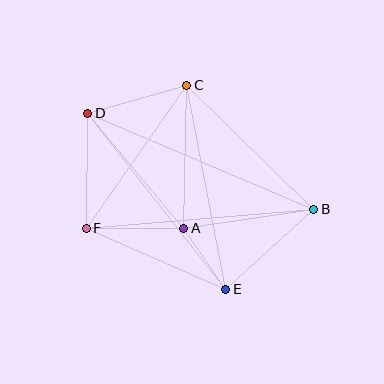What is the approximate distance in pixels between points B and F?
The distance between B and F is approximately 228 pixels.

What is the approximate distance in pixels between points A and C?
The distance between A and C is approximately 143 pixels.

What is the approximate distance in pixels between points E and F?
The distance between E and F is approximately 152 pixels.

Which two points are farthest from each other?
Points B and D are farthest from each other.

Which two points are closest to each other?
Points A and E are closest to each other.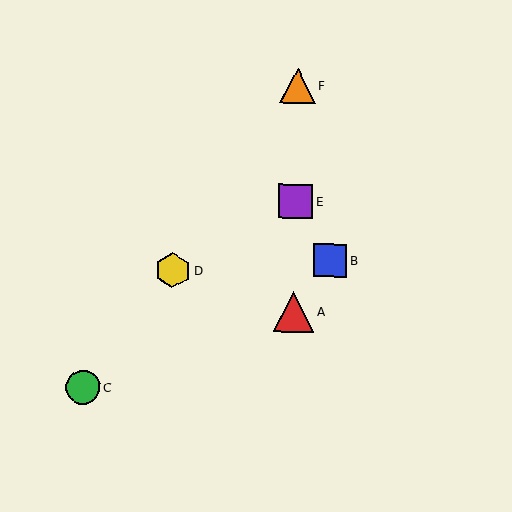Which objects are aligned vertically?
Objects A, E, F are aligned vertically.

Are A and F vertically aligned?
Yes, both are at x≈293.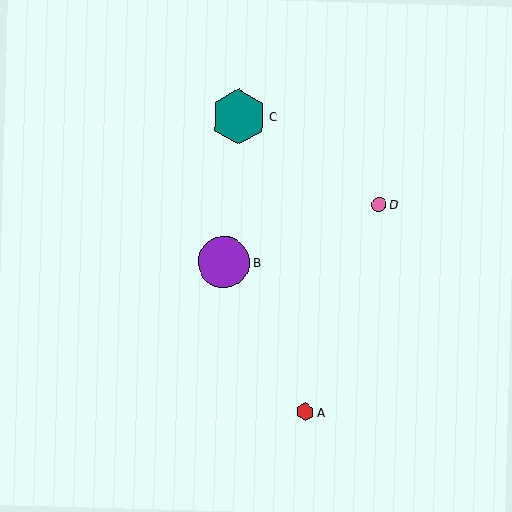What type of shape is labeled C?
Shape C is a teal hexagon.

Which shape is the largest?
The teal hexagon (labeled C) is the largest.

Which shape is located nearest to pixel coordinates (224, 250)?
The purple circle (labeled B) at (224, 262) is nearest to that location.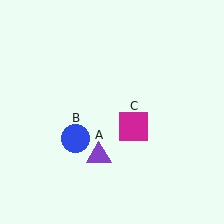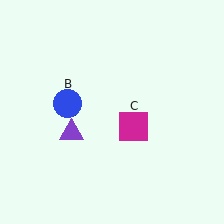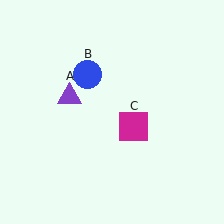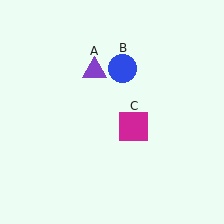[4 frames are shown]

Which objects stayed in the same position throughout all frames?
Magenta square (object C) remained stationary.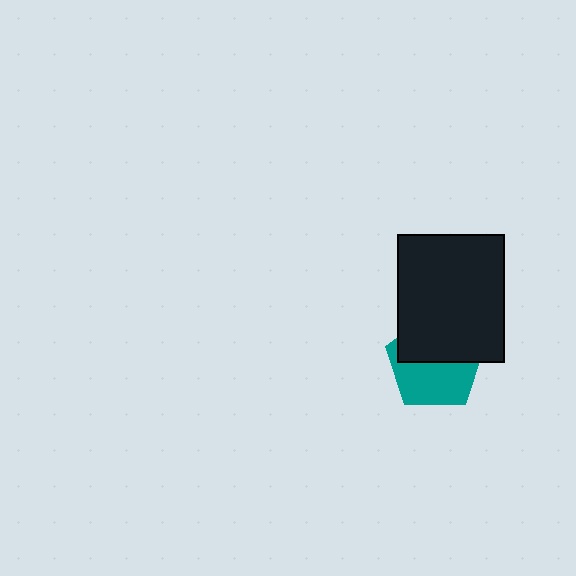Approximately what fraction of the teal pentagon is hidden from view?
Roughly 49% of the teal pentagon is hidden behind the black rectangle.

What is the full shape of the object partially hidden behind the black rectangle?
The partially hidden object is a teal pentagon.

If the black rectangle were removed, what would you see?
You would see the complete teal pentagon.